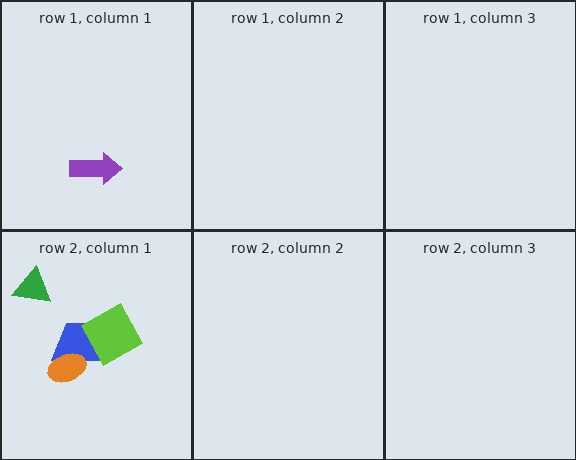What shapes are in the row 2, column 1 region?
The green triangle, the blue trapezoid, the orange ellipse, the lime diamond.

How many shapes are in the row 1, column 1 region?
1.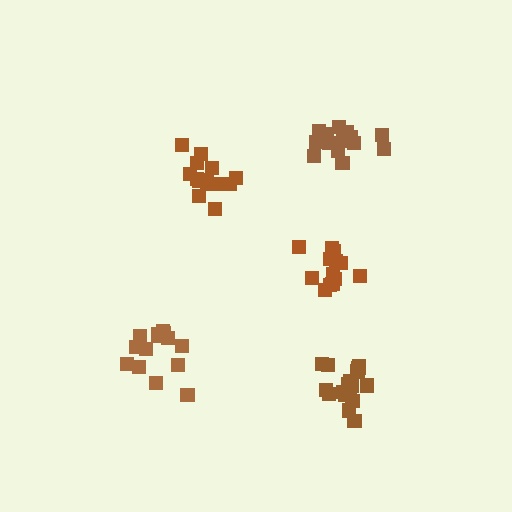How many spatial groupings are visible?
There are 5 spatial groupings.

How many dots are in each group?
Group 1: 14 dots, Group 2: 14 dots, Group 3: 13 dots, Group 4: 19 dots, Group 5: 16 dots (76 total).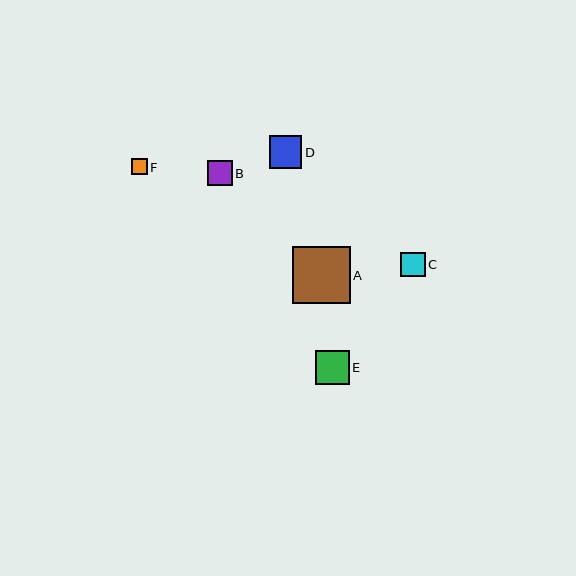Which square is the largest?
Square A is the largest with a size of approximately 57 pixels.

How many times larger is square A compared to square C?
Square A is approximately 2.4 times the size of square C.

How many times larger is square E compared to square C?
Square E is approximately 1.4 times the size of square C.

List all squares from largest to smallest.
From largest to smallest: A, E, D, B, C, F.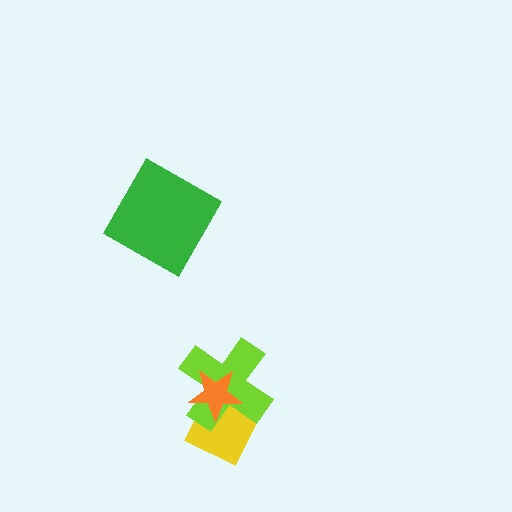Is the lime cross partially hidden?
Yes, it is partially covered by another shape.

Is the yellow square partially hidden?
Yes, it is partially covered by another shape.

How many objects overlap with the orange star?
2 objects overlap with the orange star.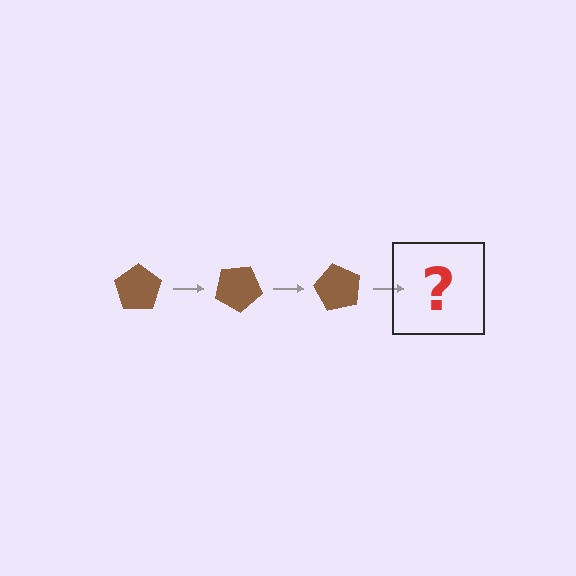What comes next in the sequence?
The next element should be a brown pentagon rotated 90 degrees.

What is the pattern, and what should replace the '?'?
The pattern is that the pentagon rotates 30 degrees each step. The '?' should be a brown pentagon rotated 90 degrees.